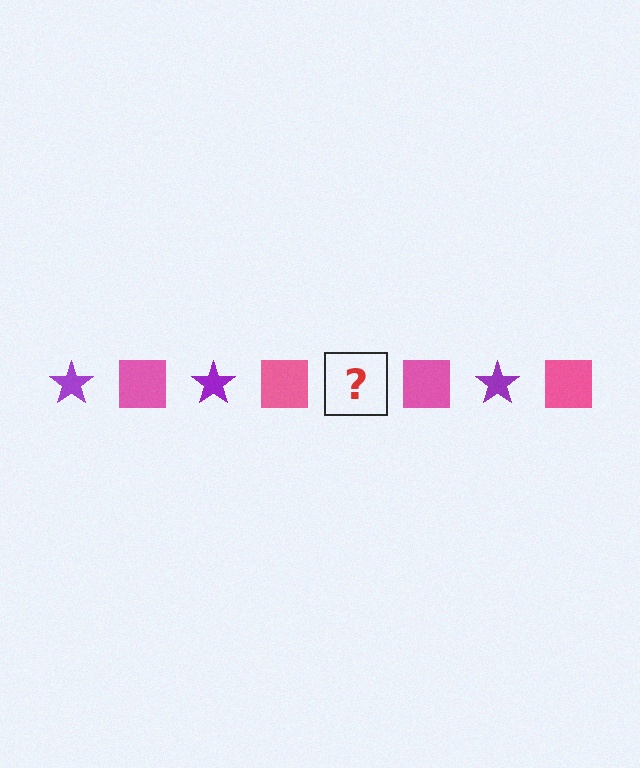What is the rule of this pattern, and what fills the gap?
The rule is that the pattern alternates between purple star and pink square. The gap should be filled with a purple star.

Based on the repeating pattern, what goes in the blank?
The blank should be a purple star.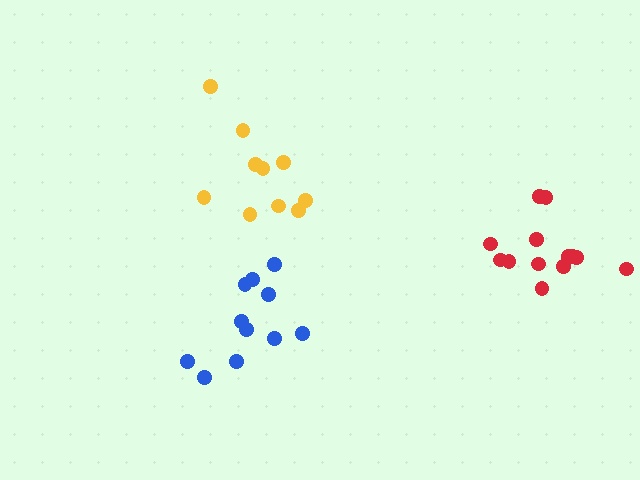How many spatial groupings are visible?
There are 3 spatial groupings.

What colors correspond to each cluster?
The clusters are colored: yellow, red, blue.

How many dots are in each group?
Group 1: 10 dots, Group 2: 13 dots, Group 3: 11 dots (34 total).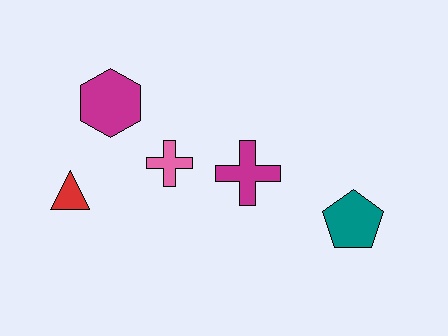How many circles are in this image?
There are no circles.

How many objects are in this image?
There are 5 objects.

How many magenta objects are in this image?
There are 2 magenta objects.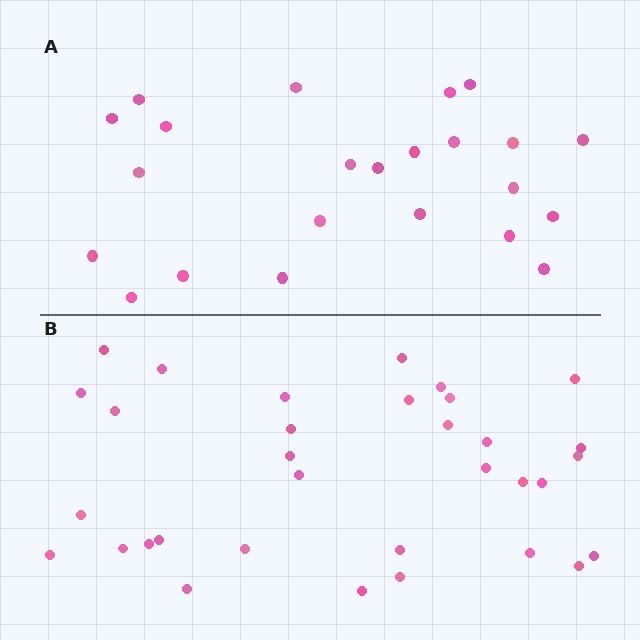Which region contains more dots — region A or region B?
Region B (the bottom region) has more dots.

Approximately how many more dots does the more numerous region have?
Region B has roughly 10 or so more dots than region A.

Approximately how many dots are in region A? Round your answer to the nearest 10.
About 20 dots. (The exact count is 23, which rounds to 20.)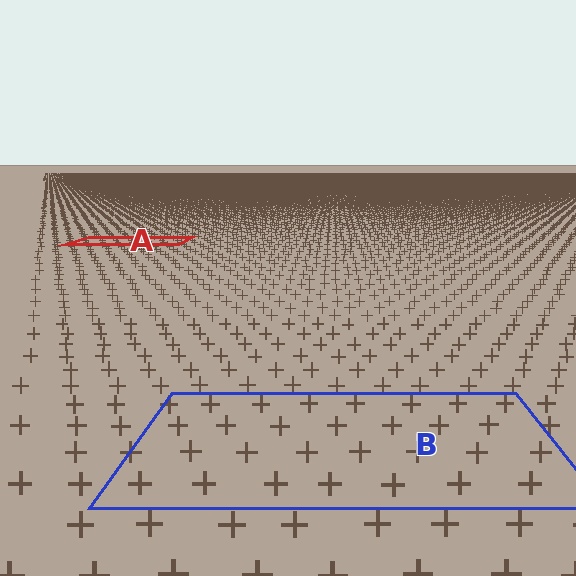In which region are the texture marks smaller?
The texture marks are smaller in region A, because it is farther away.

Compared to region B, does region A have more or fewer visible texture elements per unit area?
Region A has more texture elements per unit area — they are packed more densely because it is farther away.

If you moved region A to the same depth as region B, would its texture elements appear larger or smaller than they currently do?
They would appear larger. At a closer depth, the same texture elements are projected at a bigger on-screen size.